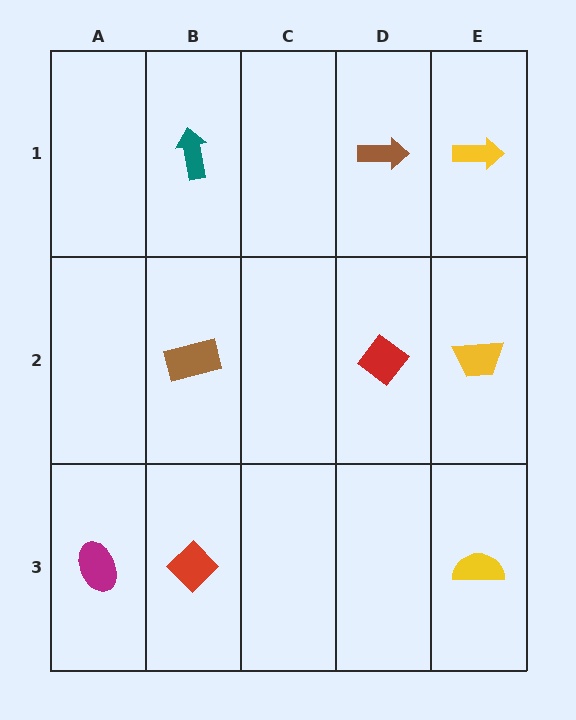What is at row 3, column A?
A magenta ellipse.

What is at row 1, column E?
A yellow arrow.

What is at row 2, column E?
A yellow trapezoid.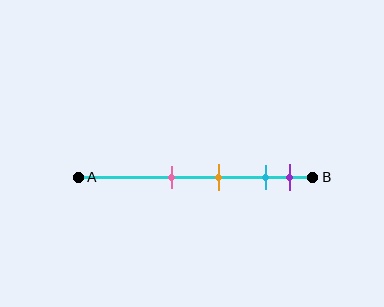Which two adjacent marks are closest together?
The cyan and purple marks are the closest adjacent pair.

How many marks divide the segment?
There are 4 marks dividing the segment.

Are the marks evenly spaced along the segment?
No, the marks are not evenly spaced.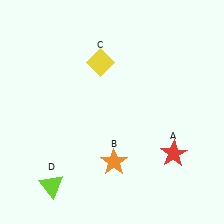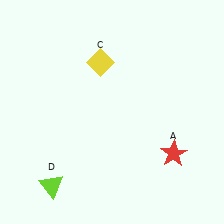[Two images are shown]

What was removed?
The orange star (B) was removed in Image 2.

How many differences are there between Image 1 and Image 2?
There is 1 difference between the two images.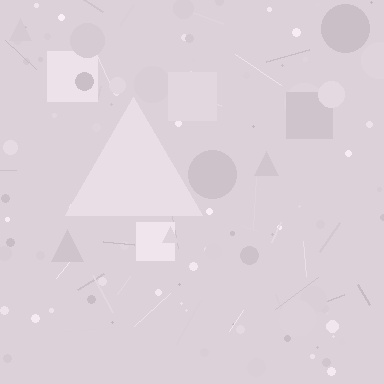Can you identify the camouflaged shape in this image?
The camouflaged shape is a triangle.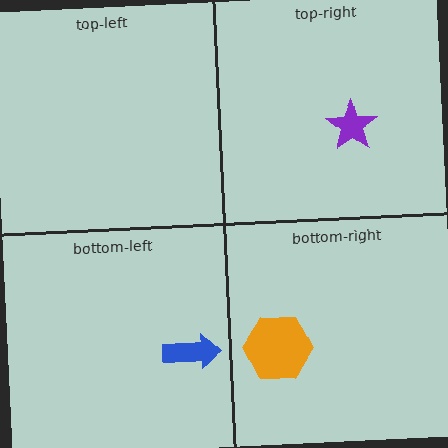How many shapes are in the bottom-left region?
1.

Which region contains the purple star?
The top-right region.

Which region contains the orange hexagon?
The bottom-right region.